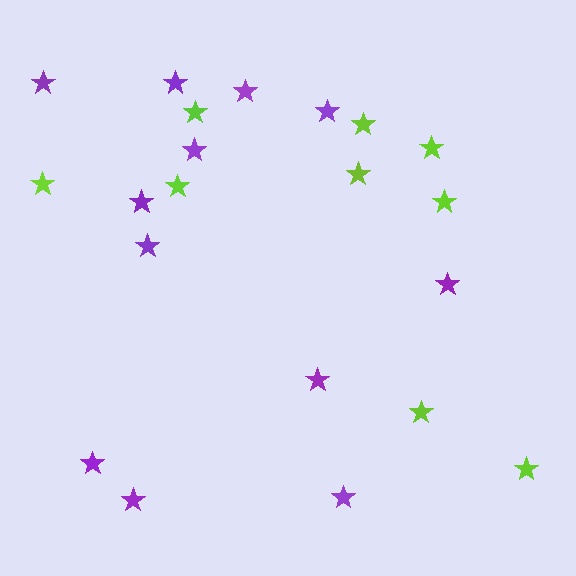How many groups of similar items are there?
There are 2 groups: one group of purple stars (12) and one group of lime stars (9).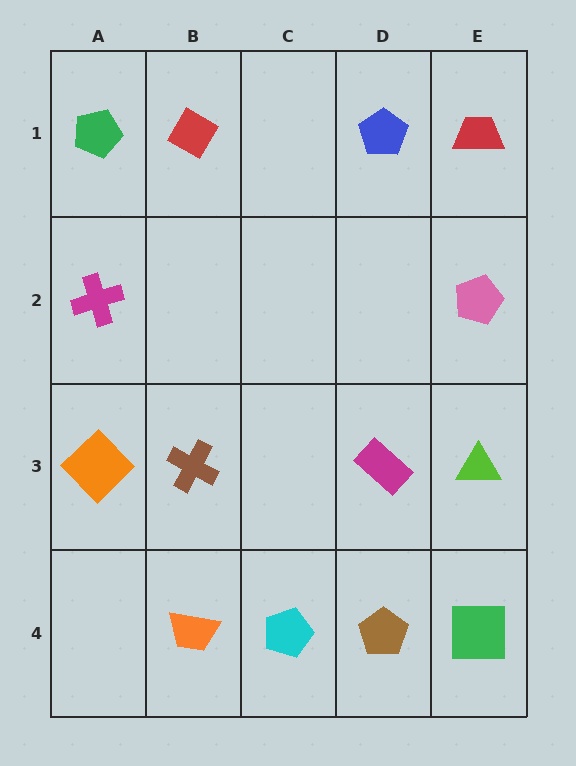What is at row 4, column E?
A green square.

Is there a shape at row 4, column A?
No, that cell is empty.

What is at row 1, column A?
A green pentagon.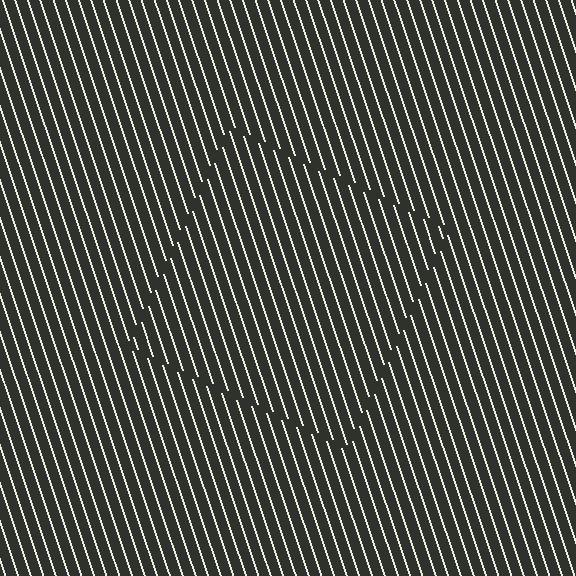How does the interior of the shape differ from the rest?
The interior of the shape contains the same grating, shifted by half a period — the contour is defined by the phase discontinuity where line-ends from the inner and outer gratings abut.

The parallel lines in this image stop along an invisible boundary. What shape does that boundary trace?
An illusory square. The interior of the shape contains the same grating, shifted by half a period — the contour is defined by the phase discontinuity where line-ends from the inner and outer gratings abut.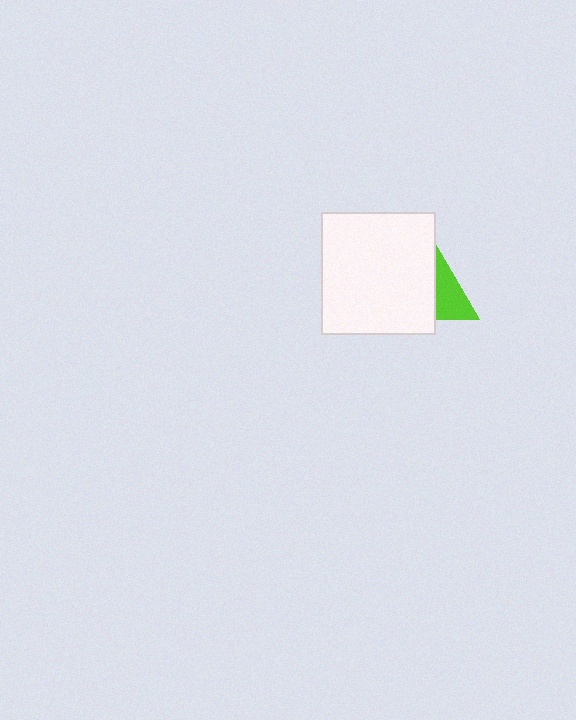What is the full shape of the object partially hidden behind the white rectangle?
The partially hidden object is a lime triangle.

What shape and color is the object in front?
The object in front is a white rectangle.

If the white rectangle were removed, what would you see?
You would see the complete lime triangle.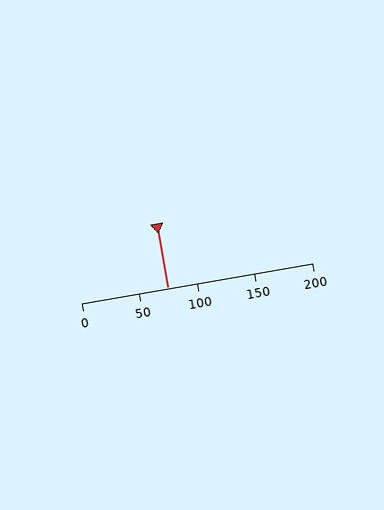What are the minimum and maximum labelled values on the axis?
The axis runs from 0 to 200.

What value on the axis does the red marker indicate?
The marker indicates approximately 75.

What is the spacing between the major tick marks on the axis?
The major ticks are spaced 50 apart.